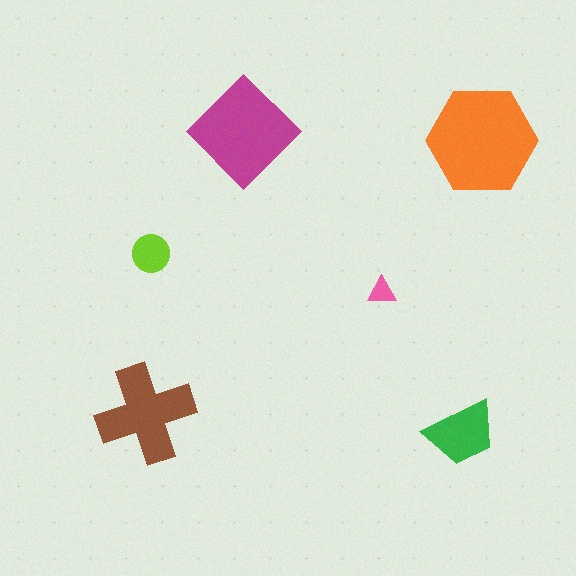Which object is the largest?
The orange hexagon.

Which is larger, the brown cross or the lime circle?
The brown cross.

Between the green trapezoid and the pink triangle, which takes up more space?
The green trapezoid.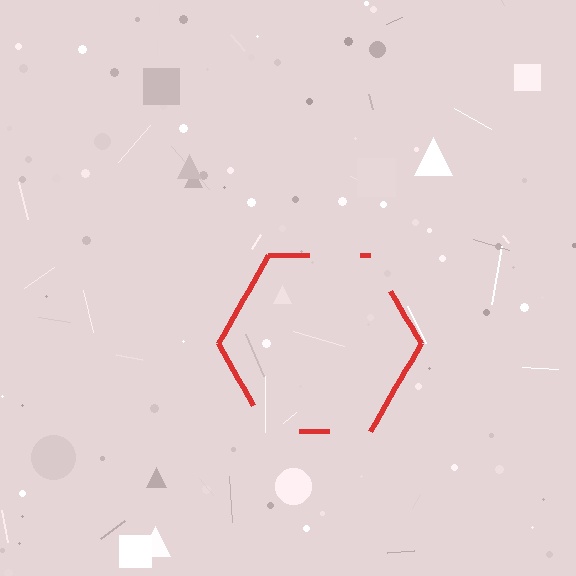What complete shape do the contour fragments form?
The contour fragments form a hexagon.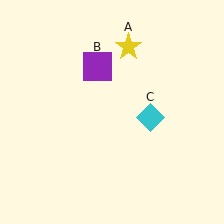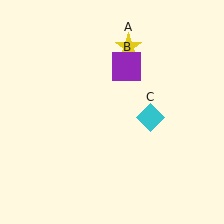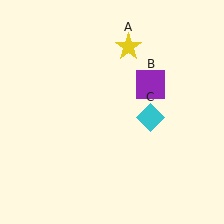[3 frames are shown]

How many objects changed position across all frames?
1 object changed position: purple square (object B).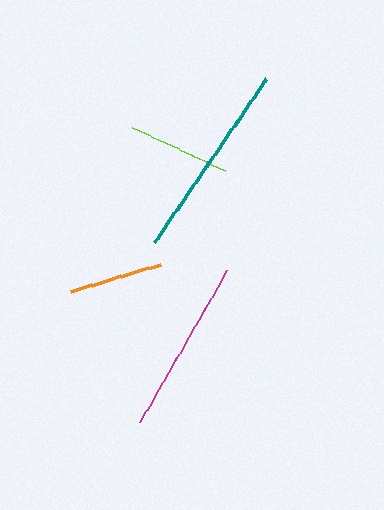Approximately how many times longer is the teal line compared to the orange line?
The teal line is approximately 2.1 times the length of the orange line.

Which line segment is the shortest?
The orange line is the shortest at approximately 94 pixels.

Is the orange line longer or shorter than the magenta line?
The magenta line is longer than the orange line.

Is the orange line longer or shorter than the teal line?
The teal line is longer than the orange line.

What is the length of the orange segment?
The orange segment is approximately 94 pixels long.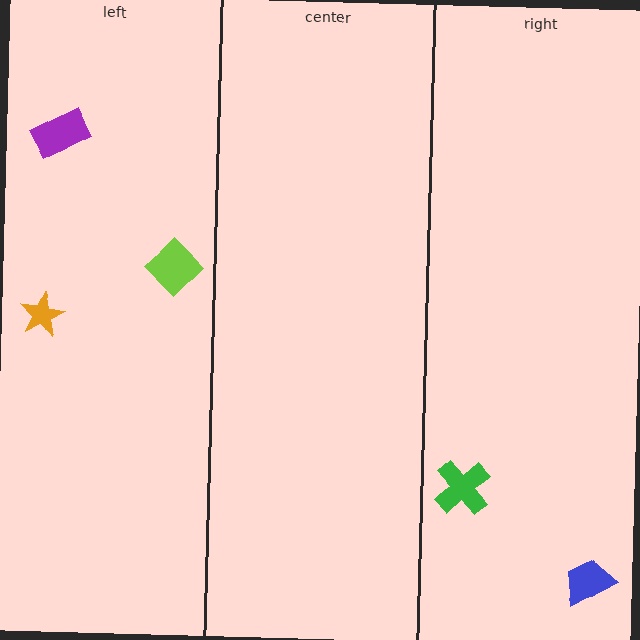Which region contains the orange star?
The left region.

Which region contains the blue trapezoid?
The right region.